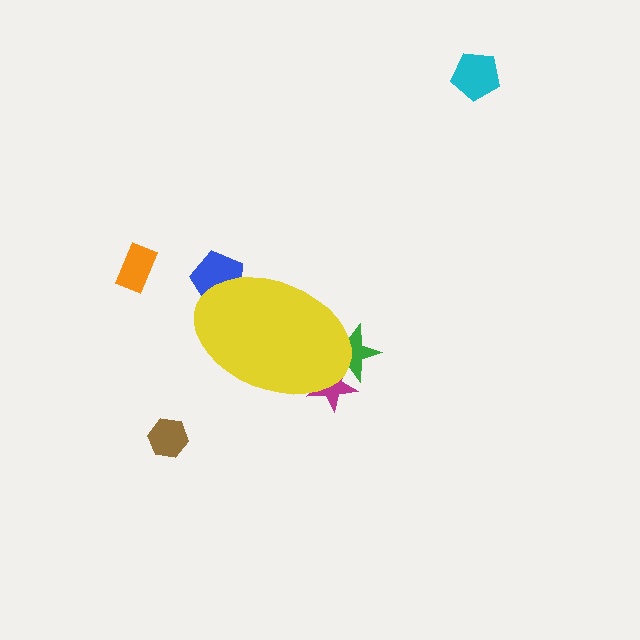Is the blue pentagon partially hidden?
Yes, the blue pentagon is partially hidden behind the yellow ellipse.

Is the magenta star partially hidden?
Yes, the magenta star is partially hidden behind the yellow ellipse.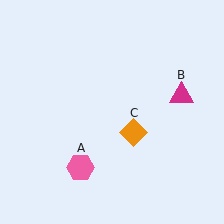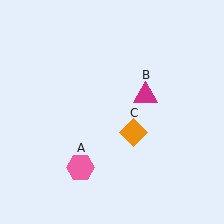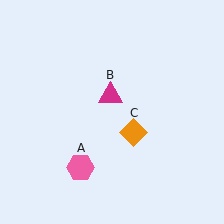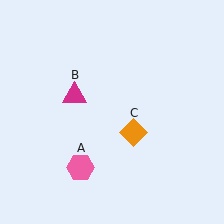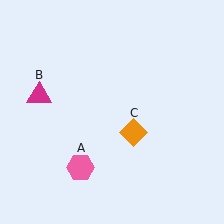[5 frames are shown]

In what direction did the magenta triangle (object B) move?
The magenta triangle (object B) moved left.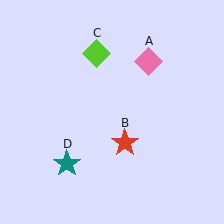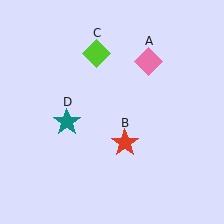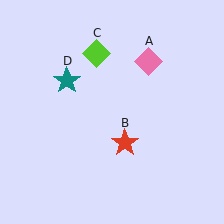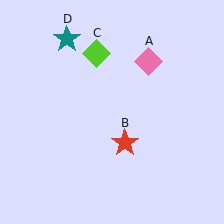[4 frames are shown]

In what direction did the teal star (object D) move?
The teal star (object D) moved up.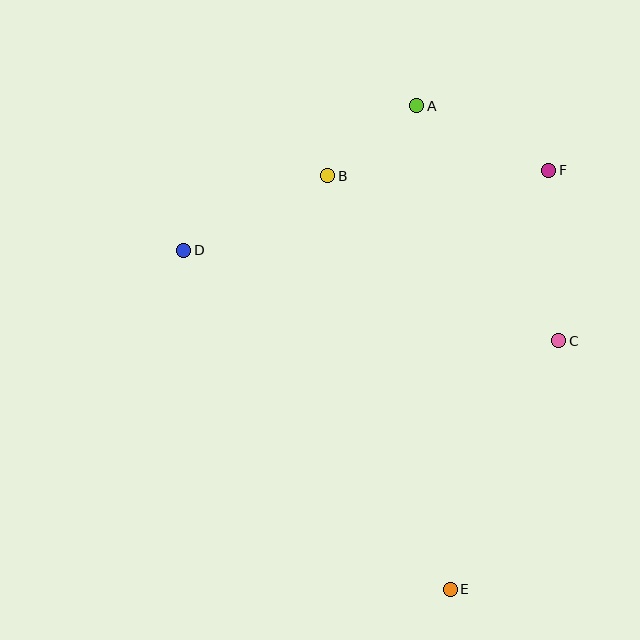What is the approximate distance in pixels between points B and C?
The distance between B and C is approximately 284 pixels.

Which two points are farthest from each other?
Points A and E are farthest from each other.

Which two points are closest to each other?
Points A and B are closest to each other.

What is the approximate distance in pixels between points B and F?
The distance between B and F is approximately 221 pixels.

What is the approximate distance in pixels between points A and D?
The distance between A and D is approximately 274 pixels.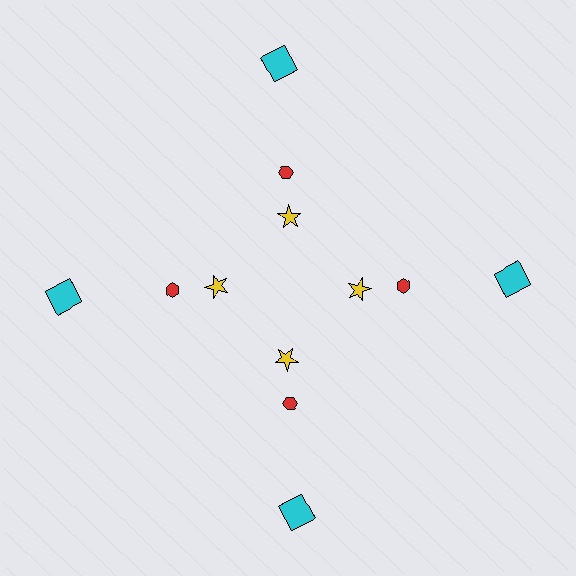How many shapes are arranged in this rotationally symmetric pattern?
There are 12 shapes, arranged in 4 groups of 3.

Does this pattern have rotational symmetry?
Yes, this pattern has 4-fold rotational symmetry. It looks the same after rotating 90 degrees around the center.